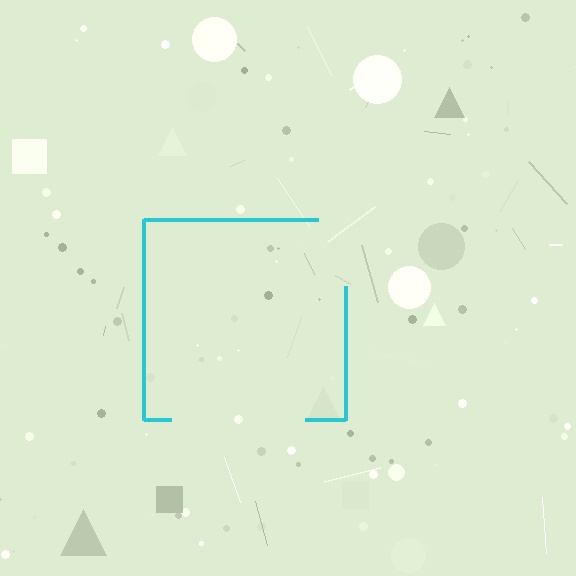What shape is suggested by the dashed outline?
The dashed outline suggests a square.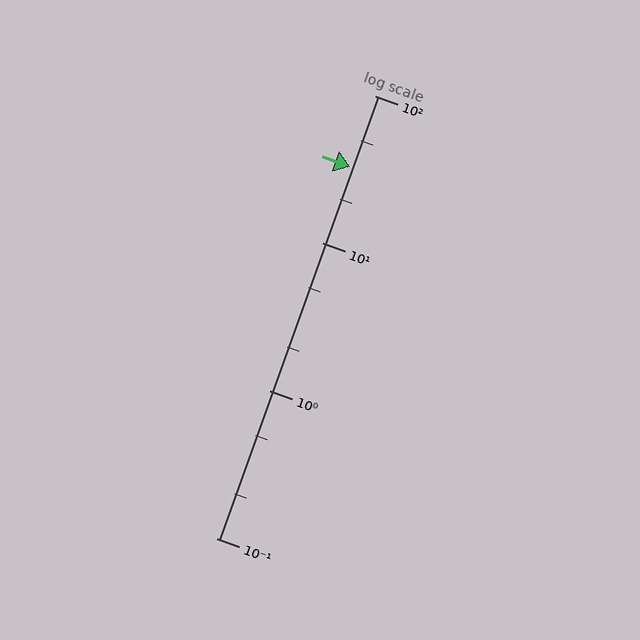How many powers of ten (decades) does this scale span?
The scale spans 3 decades, from 0.1 to 100.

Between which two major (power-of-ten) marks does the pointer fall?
The pointer is between 10 and 100.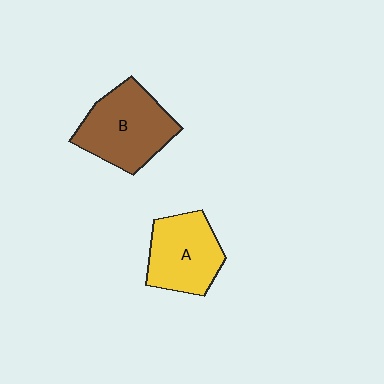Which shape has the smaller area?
Shape A (yellow).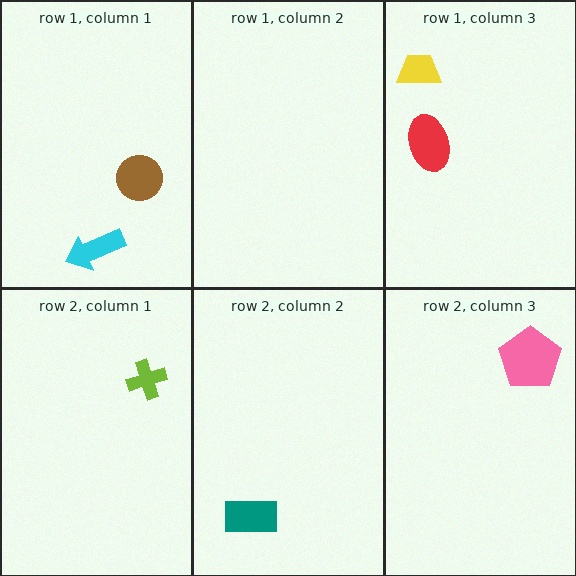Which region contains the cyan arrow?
The row 1, column 1 region.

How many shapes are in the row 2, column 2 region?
1.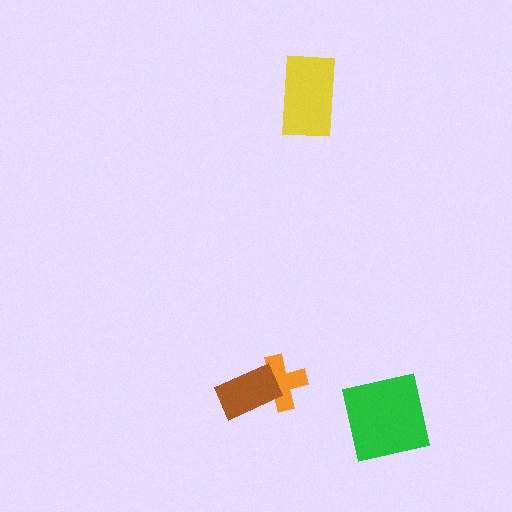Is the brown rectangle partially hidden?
No, no other shape covers it.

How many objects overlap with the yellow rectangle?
0 objects overlap with the yellow rectangle.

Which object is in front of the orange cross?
The brown rectangle is in front of the orange cross.